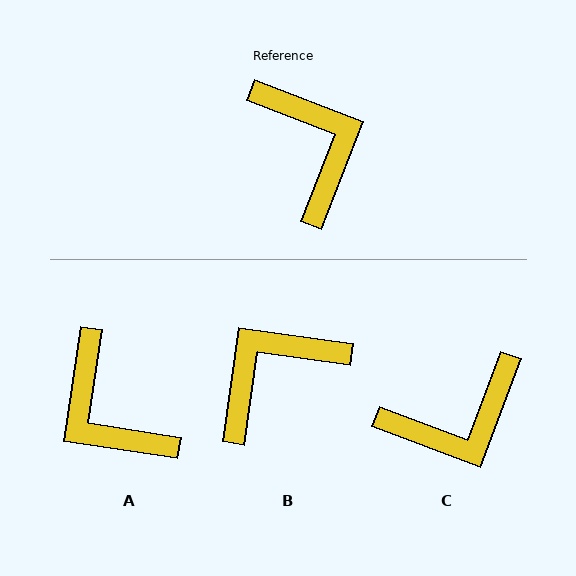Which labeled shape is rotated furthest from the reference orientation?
A, about 168 degrees away.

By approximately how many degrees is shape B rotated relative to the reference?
Approximately 103 degrees counter-clockwise.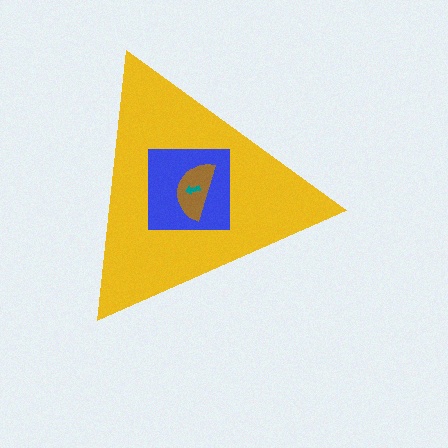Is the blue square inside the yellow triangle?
Yes.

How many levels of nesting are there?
4.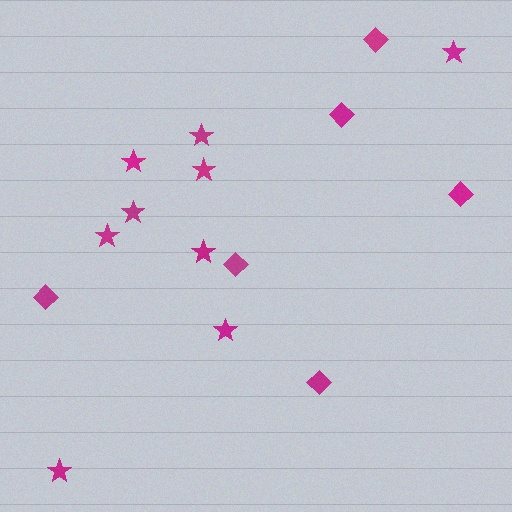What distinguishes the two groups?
There are 2 groups: one group of stars (9) and one group of diamonds (6).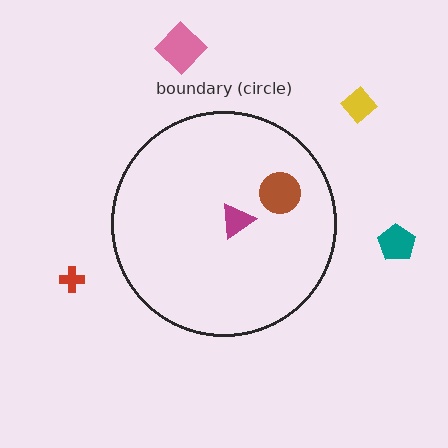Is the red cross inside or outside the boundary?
Outside.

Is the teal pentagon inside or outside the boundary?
Outside.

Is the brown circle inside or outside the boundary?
Inside.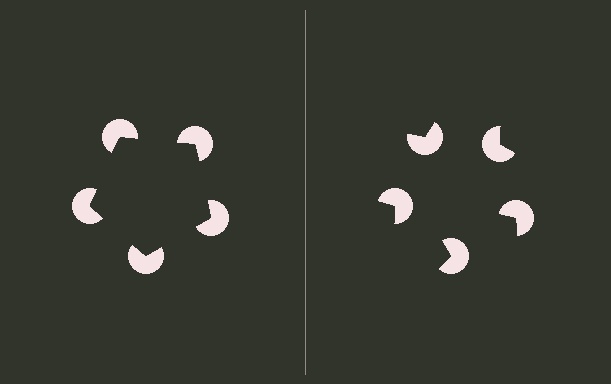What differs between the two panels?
The pac-man discs are positioned identically on both sides; only the wedge orientations differ. On the left they align to a pentagon; on the right they are misaligned.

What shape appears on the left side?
An illusory pentagon.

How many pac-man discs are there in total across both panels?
10 — 5 on each side.